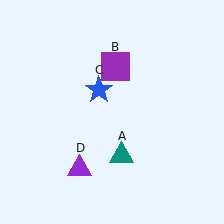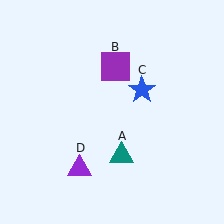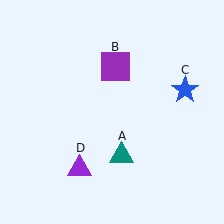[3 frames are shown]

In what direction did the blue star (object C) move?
The blue star (object C) moved right.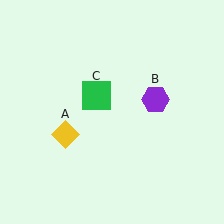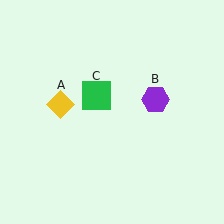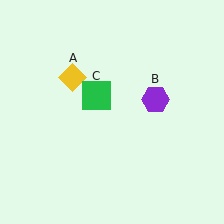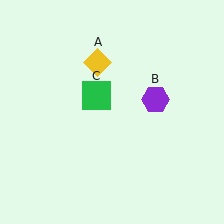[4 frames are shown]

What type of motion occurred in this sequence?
The yellow diamond (object A) rotated clockwise around the center of the scene.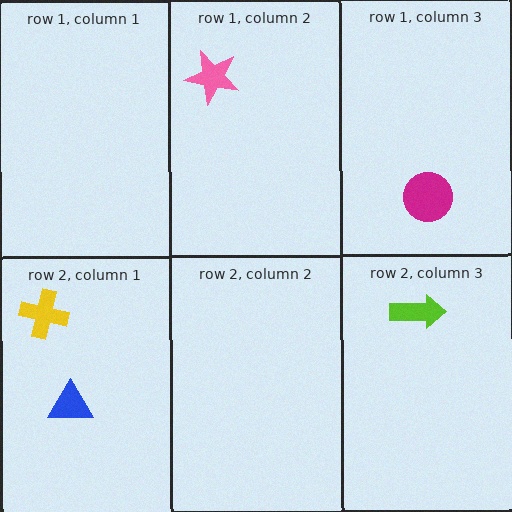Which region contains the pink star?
The row 1, column 2 region.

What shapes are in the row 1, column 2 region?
The pink star.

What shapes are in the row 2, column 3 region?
The lime arrow.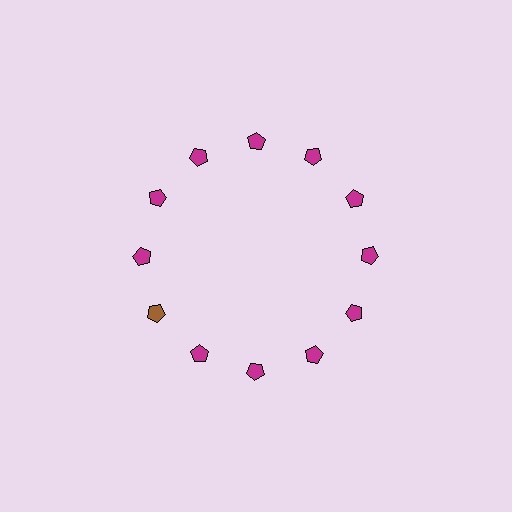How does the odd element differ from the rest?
It has a different color: brown instead of magenta.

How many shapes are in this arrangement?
There are 12 shapes arranged in a ring pattern.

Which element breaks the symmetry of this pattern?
The brown pentagon at roughly the 8 o'clock position breaks the symmetry. All other shapes are magenta pentagons.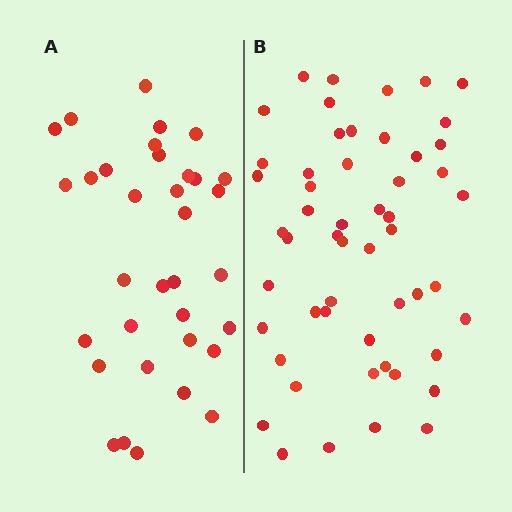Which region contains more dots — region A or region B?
Region B (the right region) has more dots.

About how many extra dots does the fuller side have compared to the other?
Region B has approximately 20 more dots than region A.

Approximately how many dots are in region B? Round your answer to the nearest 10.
About 50 dots. (The exact count is 53, which rounds to 50.)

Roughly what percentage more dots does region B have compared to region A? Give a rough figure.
About 55% more.